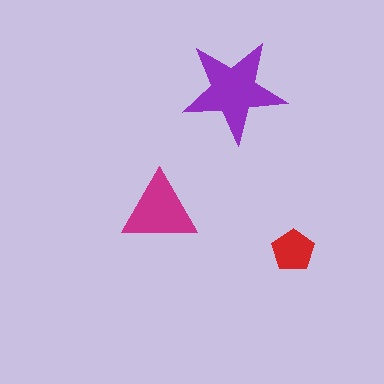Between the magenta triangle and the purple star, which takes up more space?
The purple star.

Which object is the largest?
The purple star.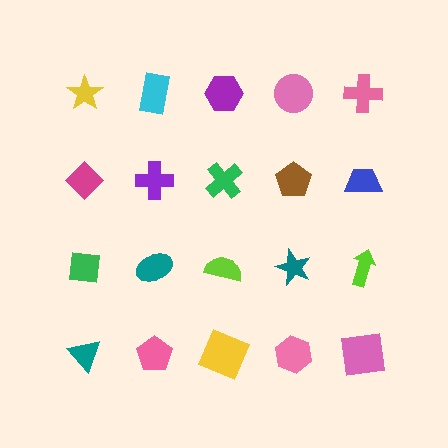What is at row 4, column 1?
A teal triangle.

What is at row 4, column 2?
A pink pentagon.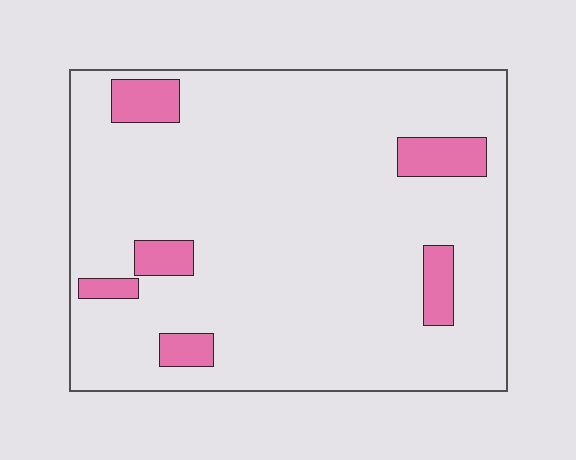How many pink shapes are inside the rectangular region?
6.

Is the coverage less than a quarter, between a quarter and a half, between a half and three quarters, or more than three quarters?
Less than a quarter.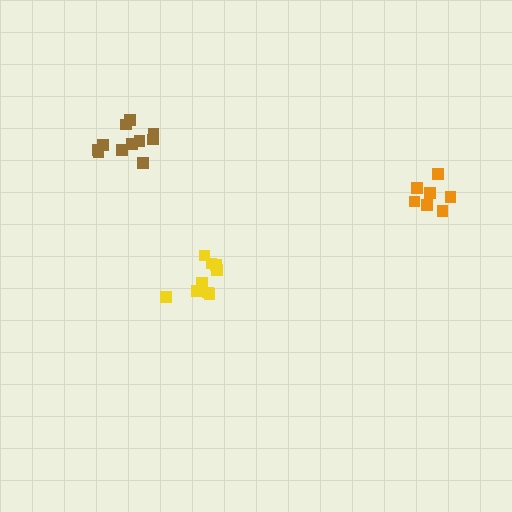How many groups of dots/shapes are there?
There are 3 groups.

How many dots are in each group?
Group 1: 7 dots, Group 2: 11 dots, Group 3: 9 dots (27 total).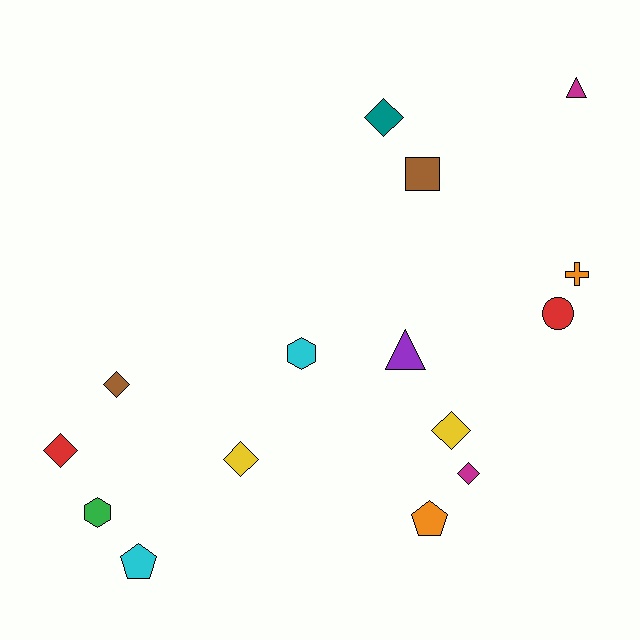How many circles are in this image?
There is 1 circle.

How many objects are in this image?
There are 15 objects.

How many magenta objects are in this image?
There are 2 magenta objects.